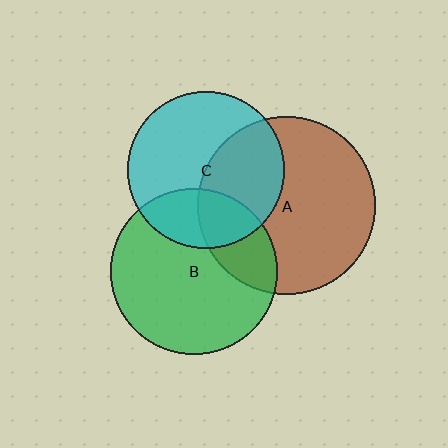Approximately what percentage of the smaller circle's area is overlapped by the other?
Approximately 40%.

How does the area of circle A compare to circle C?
Approximately 1.3 times.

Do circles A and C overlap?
Yes.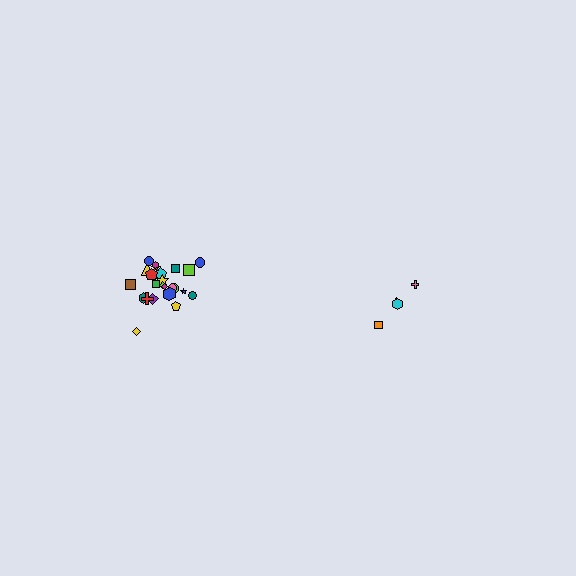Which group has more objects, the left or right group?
The left group.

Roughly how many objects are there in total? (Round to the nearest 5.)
Roughly 30 objects in total.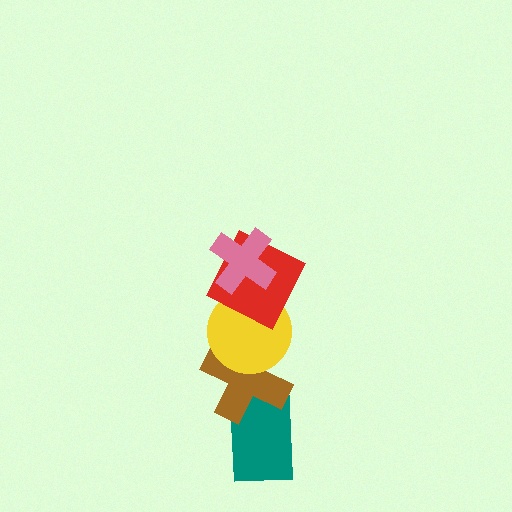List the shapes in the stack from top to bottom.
From top to bottom: the pink cross, the red square, the yellow circle, the brown cross, the teal rectangle.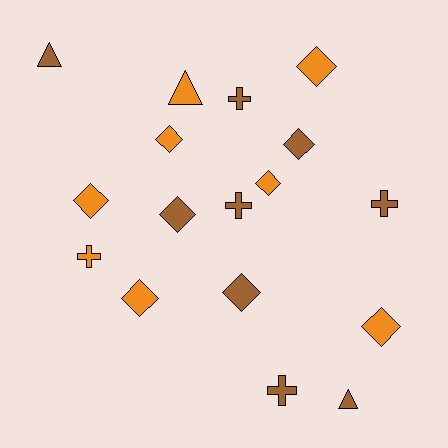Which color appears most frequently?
Brown, with 9 objects.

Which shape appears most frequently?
Diamond, with 9 objects.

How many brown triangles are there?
There are 2 brown triangles.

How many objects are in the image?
There are 17 objects.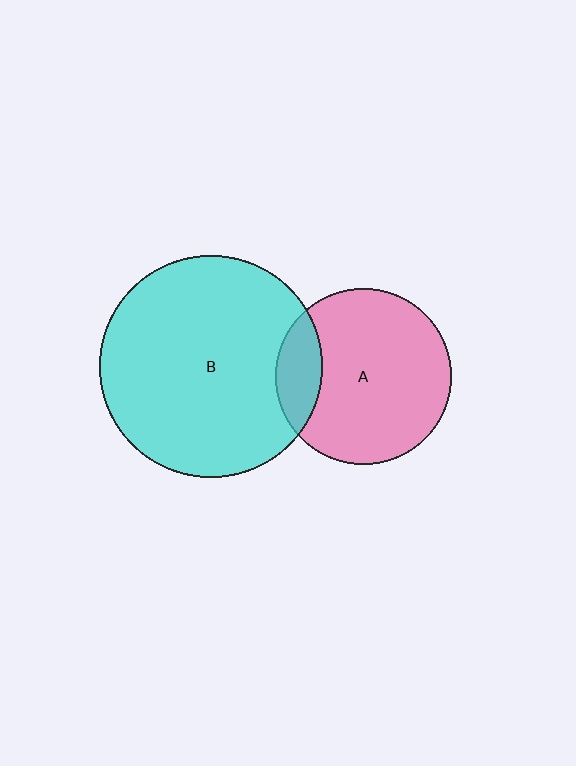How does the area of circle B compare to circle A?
Approximately 1.6 times.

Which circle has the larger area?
Circle B (cyan).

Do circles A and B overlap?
Yes.